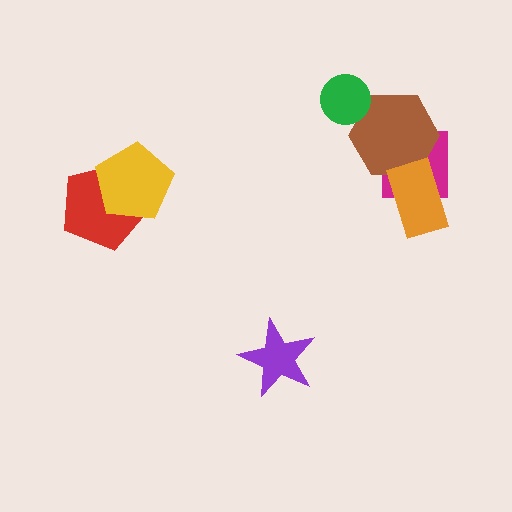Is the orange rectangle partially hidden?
No, no other shape covers it.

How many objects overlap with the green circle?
1 object overlaps with the green circle.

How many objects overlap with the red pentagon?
1 object overlaps with the red pentagon.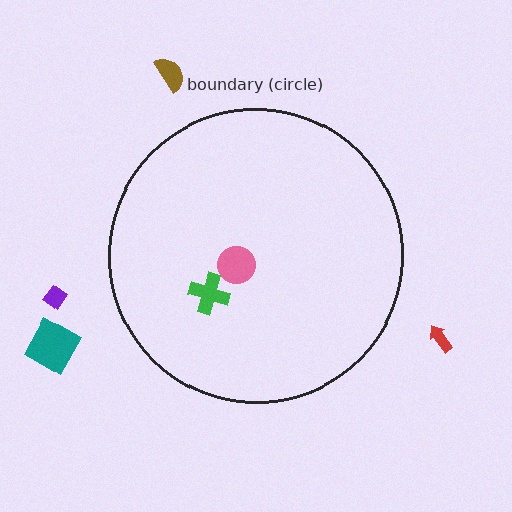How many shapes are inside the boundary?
2 inside, 4 outside.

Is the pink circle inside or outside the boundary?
Inside.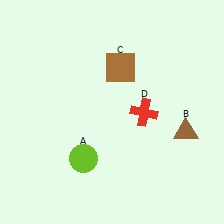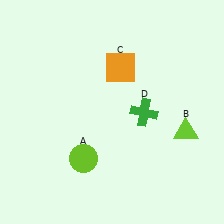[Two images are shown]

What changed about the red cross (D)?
In Image 1, D is red. In Image 2, it changed to green.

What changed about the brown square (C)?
In Image 1, C is brown. In Image 2, it changed to orange.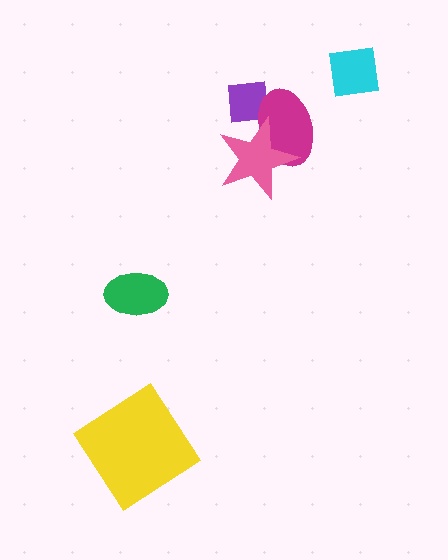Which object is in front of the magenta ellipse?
The pink star is in front of the magenta ellipse.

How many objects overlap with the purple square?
2 objects overlap with the purple square.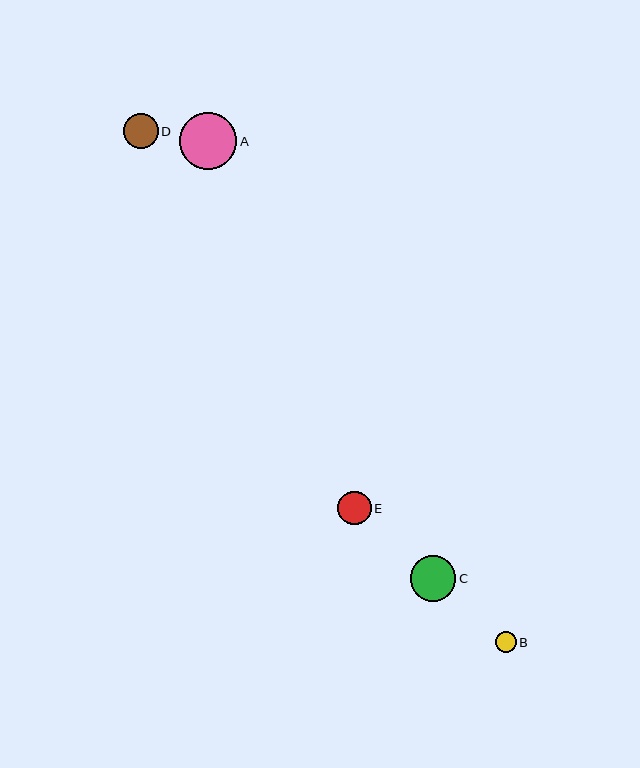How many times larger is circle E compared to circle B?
Circle E is approximately 1.6 times the size of circle B.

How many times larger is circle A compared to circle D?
Circle A is approximately 1.6 times the size of circle D.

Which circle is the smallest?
Circle B is the smallest with a size of approximately 21 pixels.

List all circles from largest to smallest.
From largest to smallest: A, C, D, E, B.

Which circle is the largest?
Circle A is the largest with a size of approximately 57 pixels.